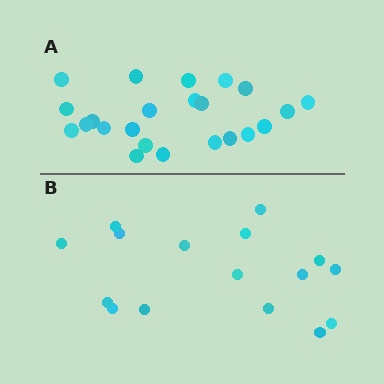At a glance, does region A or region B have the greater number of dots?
Region A (the top region) has more dots.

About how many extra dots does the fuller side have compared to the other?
Region A has roughly 8 or so more dots than region B.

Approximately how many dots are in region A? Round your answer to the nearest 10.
About 20 dots. (The exact count is 23, which rounds to 20.)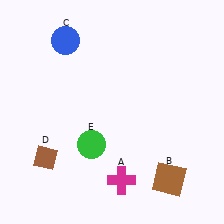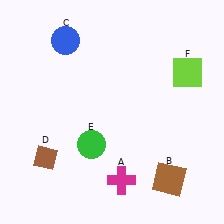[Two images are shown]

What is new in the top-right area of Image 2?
A lime square (F) was added in the top-right area of Image 2.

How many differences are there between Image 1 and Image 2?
There is 1 difference between the two images.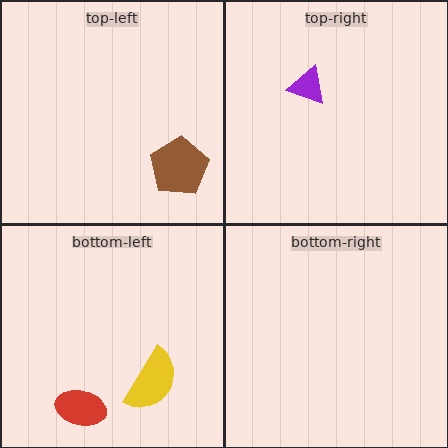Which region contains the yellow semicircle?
The bottom-left region.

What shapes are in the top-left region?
The brown pentagon.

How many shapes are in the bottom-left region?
2.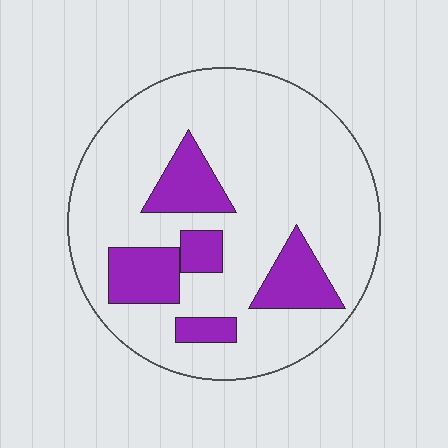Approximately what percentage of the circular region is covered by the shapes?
Approximately 20%.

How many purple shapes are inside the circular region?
5.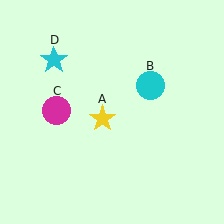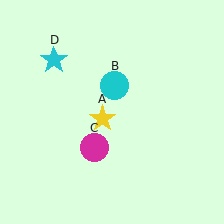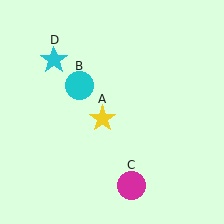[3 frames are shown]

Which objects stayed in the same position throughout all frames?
Yellow star (object A) and cyan star (object D) remained stationary.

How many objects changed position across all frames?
2 objects changed position: cyan circle (object B), magenta circle (object C).